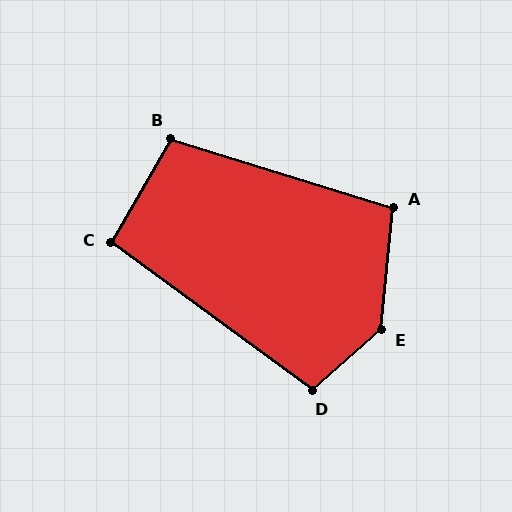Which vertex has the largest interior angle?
E, at approximately 137 degrees.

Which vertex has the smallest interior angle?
C, at approximately 97 degrees.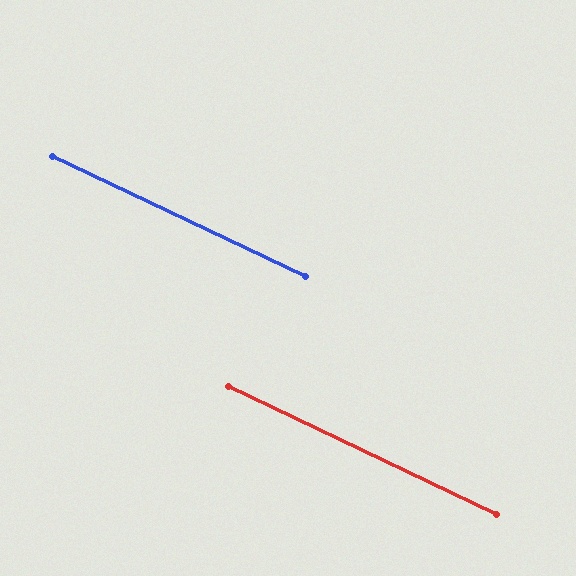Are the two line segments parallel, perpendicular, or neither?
Parallel — their directions differ by only 0.1°.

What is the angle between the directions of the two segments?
Approximately 0 degrees.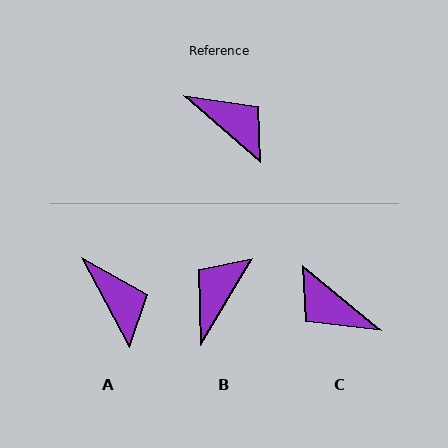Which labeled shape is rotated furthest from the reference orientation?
C, about 178 degrees away.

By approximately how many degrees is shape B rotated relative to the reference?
Approximately 100 degrees counter-clockwise.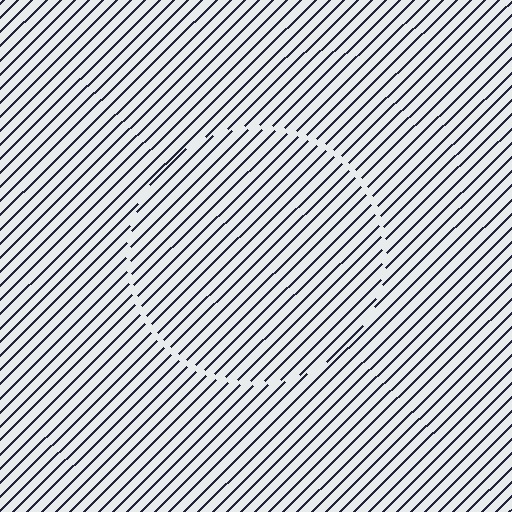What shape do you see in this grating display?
An illusory circle. The interior of the shape contains the same grating, shifted by half a period — the contour is defined by the phase discontinuity where line-ends from the inner and outer gratings abut.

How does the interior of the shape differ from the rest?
The interior of the shape contains the same grating, shifted by half a period — the contour is defined by the phase discontinuity where line-ends from the inner and outer gratings abut.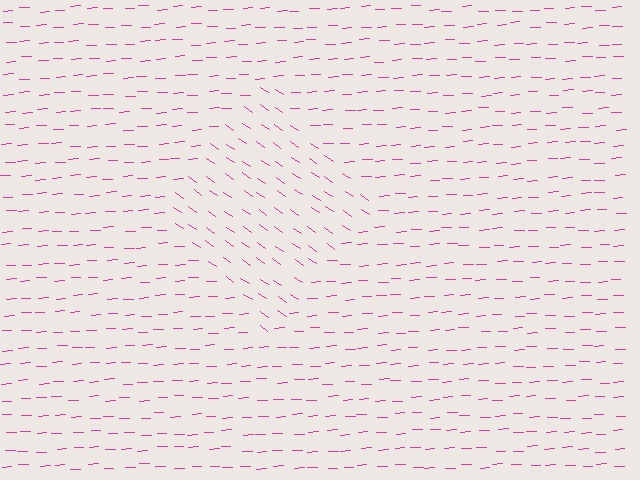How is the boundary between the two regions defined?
The boundary is defined purely by a change in line orientation (approximately 37 degrees difference). All lines are the same color and thickness.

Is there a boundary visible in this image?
Yes, there is a texture boundary formed by a change in line orientation.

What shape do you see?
I see a diamond.